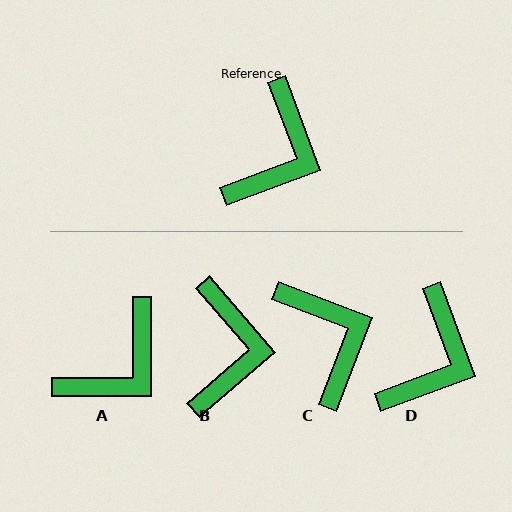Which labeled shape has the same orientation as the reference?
D.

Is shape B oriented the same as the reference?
No, it is off by about 20 degrees.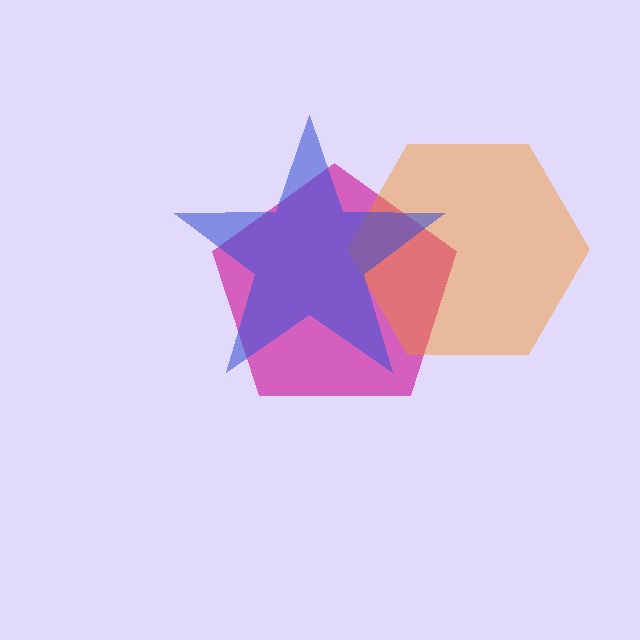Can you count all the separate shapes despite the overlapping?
Yes, there are 3 separate shapes.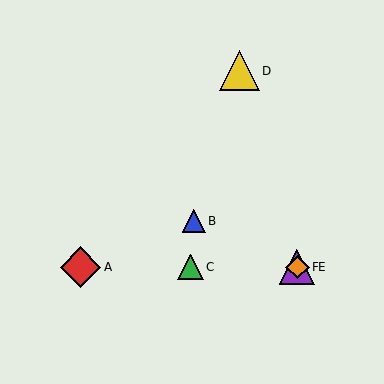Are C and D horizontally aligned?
No, C is at y≈267 and D is at y≈71.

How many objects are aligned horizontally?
4 objects (A, C, E, F) are aligned horizontally.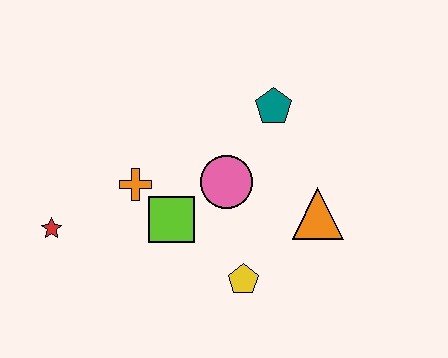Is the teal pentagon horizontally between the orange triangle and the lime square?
Yes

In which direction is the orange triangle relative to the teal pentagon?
The orange triangle is below the teal pentagon.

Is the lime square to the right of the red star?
Yes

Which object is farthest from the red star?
The orange triangle is farthest from the red star.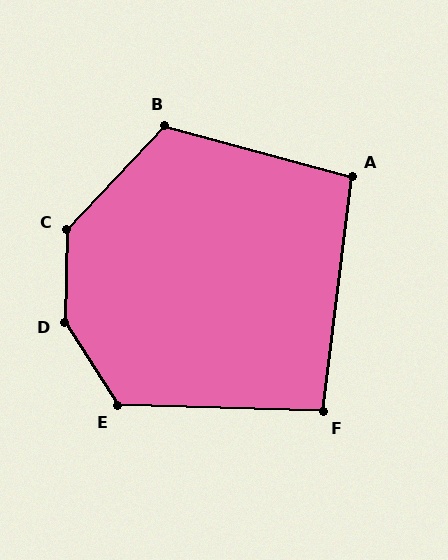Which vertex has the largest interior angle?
D, at approximately 146 degrees.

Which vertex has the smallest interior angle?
F, at approximately 95 degrees.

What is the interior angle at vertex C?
Approximately 138 degrees (obtuse).